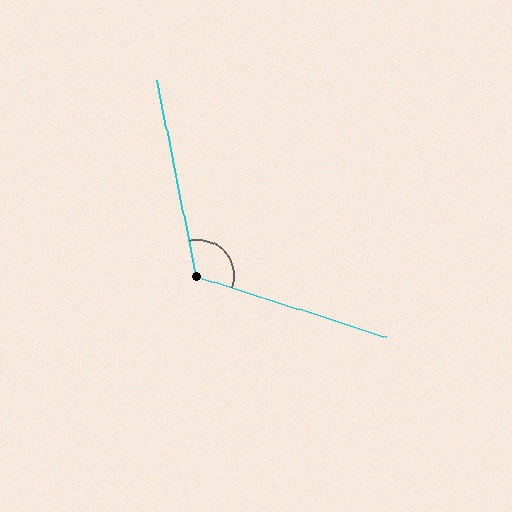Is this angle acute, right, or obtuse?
It is obtuse.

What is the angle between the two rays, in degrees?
Approximately 119 degrees.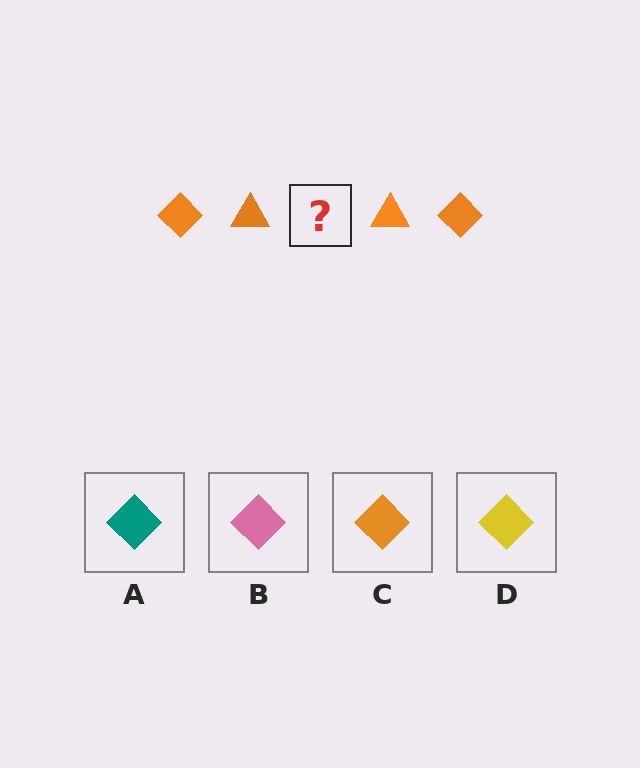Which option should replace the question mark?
Option C.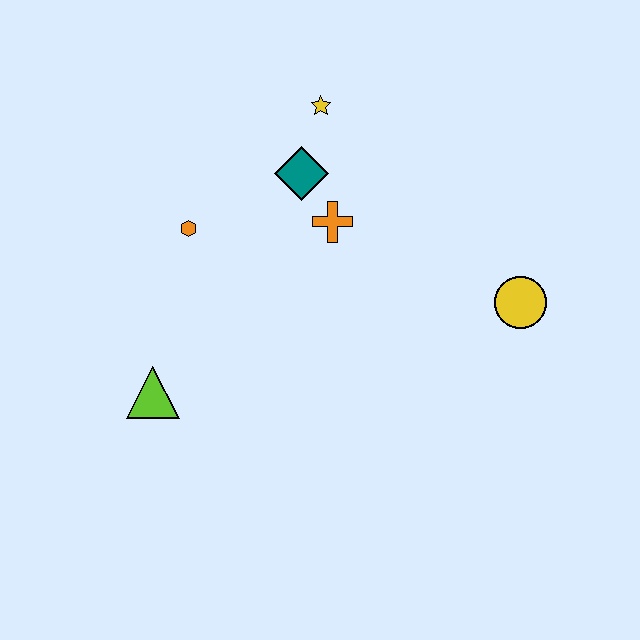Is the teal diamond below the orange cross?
No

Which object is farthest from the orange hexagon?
The yellow circle is farthest from the orange hexagon.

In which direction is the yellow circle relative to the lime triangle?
The yellow circle is to the right of the lime triangle.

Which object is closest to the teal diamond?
The orange cross is closest to the teal diamond.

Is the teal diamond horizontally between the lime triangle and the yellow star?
Yes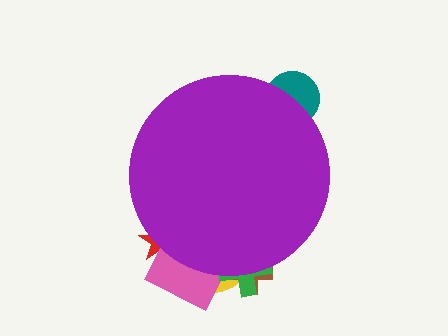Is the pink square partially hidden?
Yes, the pink square is partially hidden behind the purple circle.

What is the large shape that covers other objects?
A purple circle.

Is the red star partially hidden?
Yes, the red star is partially hidden behind the purple circle.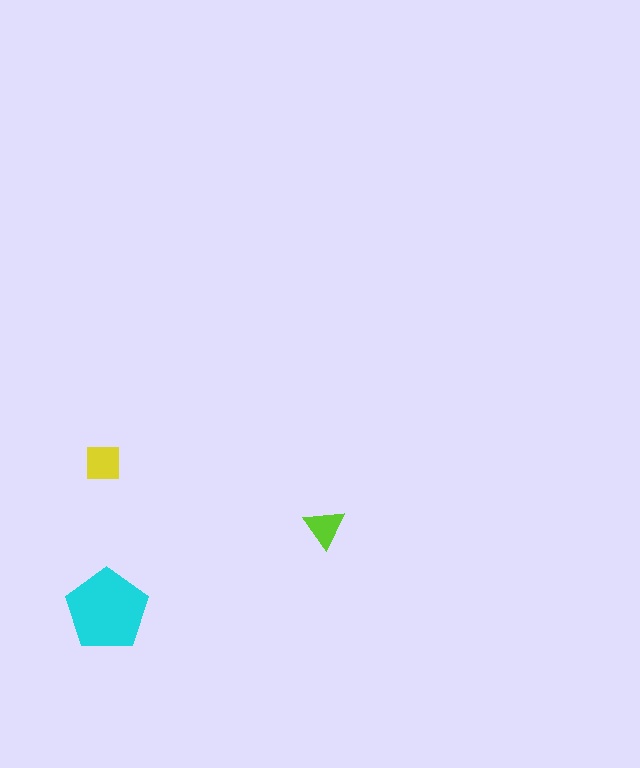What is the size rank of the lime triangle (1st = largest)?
3rd.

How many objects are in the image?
There are 3 objects in the image.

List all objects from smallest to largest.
The lime triangle, the yellow square, the cyan pentagon.